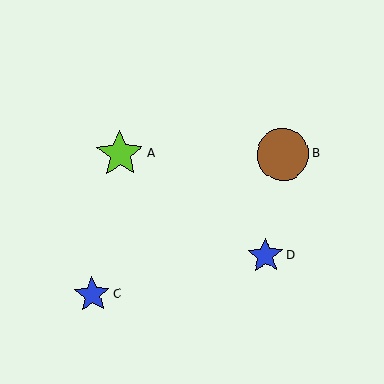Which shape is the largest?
The brown circle (labeled B) is the largest.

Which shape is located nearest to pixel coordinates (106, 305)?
The blue star (labeled C) at (92, 295) is nearest to that location.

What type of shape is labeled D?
Shape D is a blue star.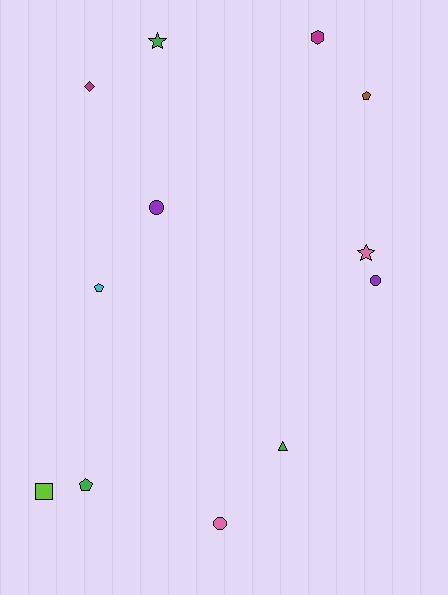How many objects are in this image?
There are 12 objects.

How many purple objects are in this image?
There are 2 purple objects.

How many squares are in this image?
There is 1 square.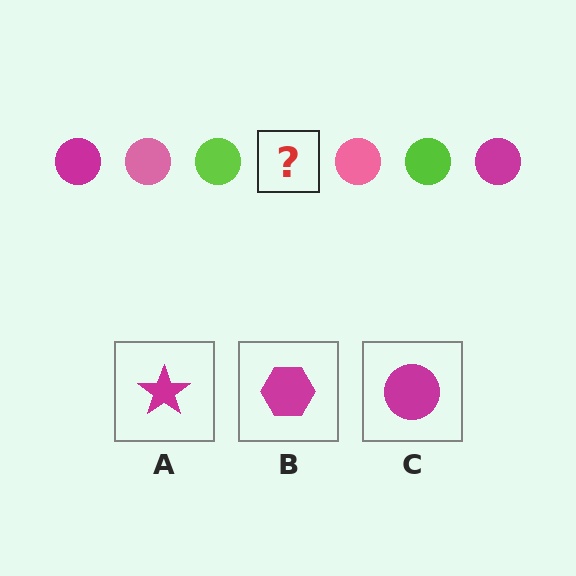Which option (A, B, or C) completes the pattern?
C.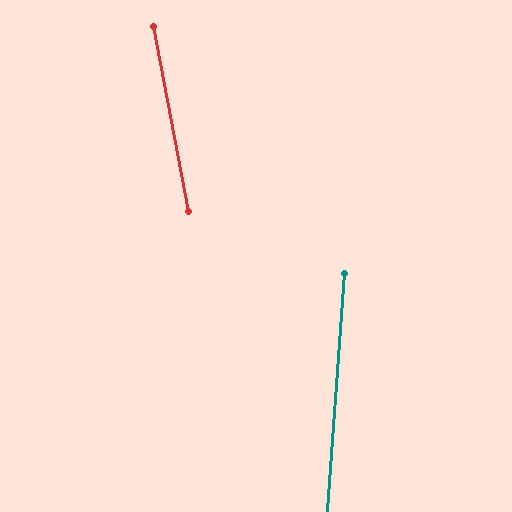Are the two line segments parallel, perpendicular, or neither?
Neither parallel nor perpendicular — they differ by about 15°.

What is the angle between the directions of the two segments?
Approximately 15 degrees.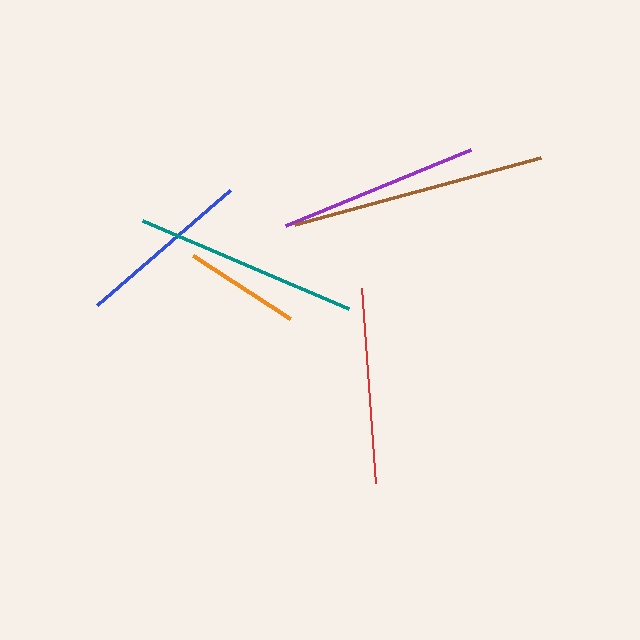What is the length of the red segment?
The red segment is approximately 195 pixels long.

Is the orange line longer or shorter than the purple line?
The purple line is longer than the orange line.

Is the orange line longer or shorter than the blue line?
The blue line is longer than the orange line.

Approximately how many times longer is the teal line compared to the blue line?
The teal line is approximately 1.3 times the length of the blue line.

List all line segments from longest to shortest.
From longest to shortest: brown, teal, purple, red, blue, orange.